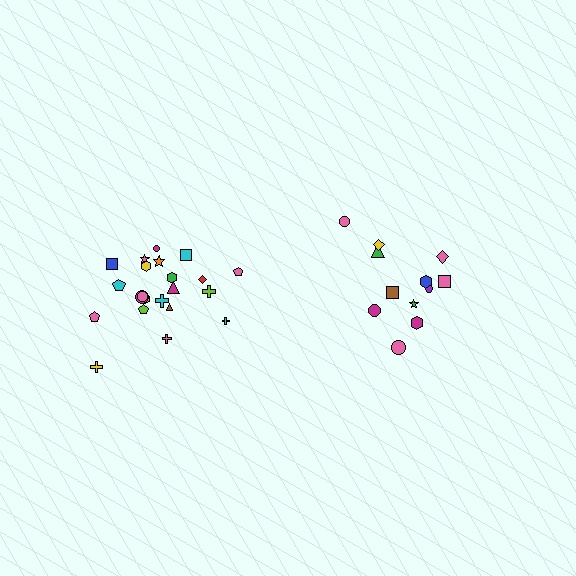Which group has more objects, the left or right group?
The left group.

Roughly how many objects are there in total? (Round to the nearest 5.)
Roughly 35 objects in total.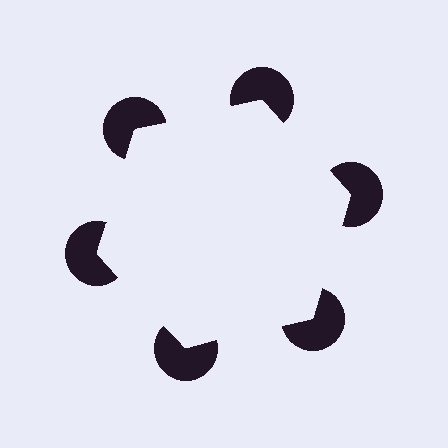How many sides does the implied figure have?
6 sides.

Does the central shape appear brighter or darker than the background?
It typically appears slightly brighter than the background, even though no actual brightness change is drawn.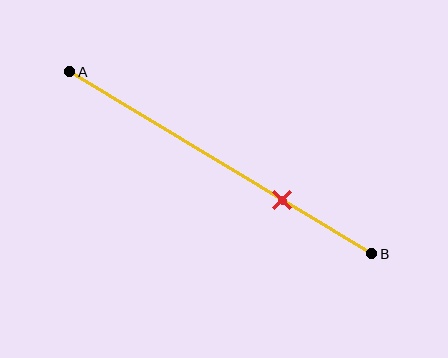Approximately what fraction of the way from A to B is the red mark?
The red mark is approximately 70% of the way from A to B.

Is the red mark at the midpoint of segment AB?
No, the mark is at about 70% from A, not at the 50% midpoint.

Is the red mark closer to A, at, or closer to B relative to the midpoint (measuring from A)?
The red mark is closer to point B than the midpoint of segment AB.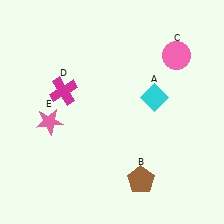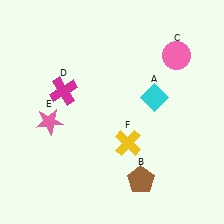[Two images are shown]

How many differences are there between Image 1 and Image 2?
There is 1 difference between the two images.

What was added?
A yellow cross (F) was added in Image 2.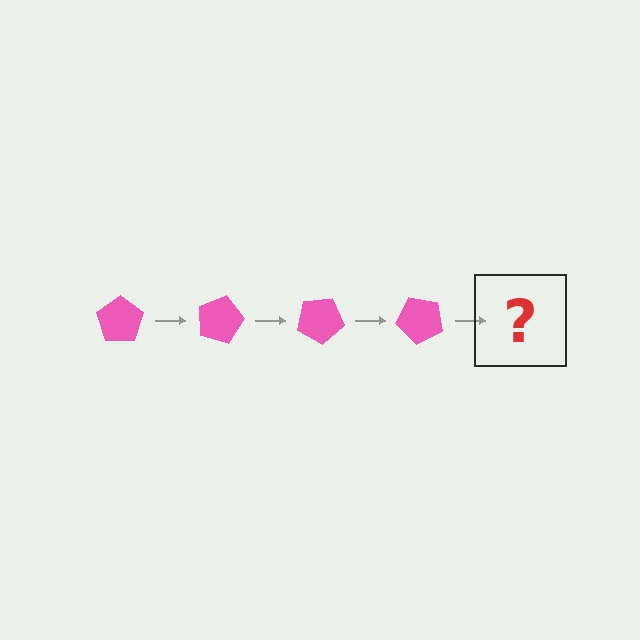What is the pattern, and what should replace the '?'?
The pattern is that the pentagon rotates 15 degrees each step. The '?' should be a pink pentagon rotated 60 degrees.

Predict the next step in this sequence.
The next step is a pink pentagon rotated 60 degrees.